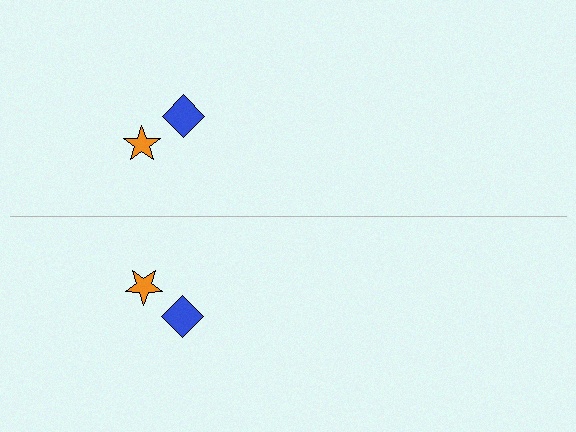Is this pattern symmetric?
Yes, this pattern has bilateral (reflection) symmetry.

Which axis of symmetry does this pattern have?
The pattern has a horizontal axis of symmetry running through the center of the image.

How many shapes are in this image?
There are 4 shapes in this image.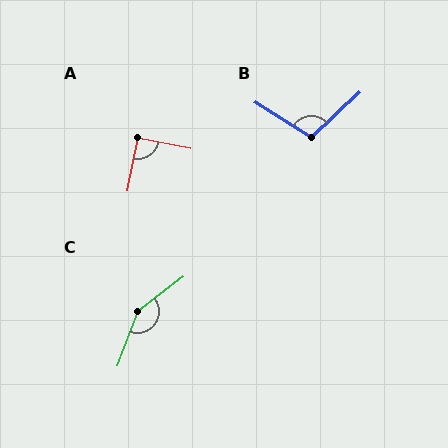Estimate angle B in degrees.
Approximately 105 degrees.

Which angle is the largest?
C, at approximately 148 degrees.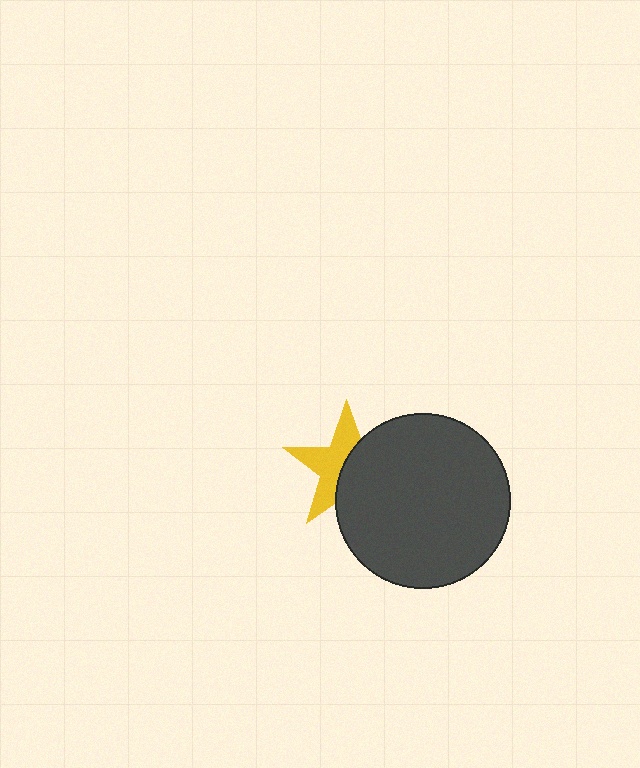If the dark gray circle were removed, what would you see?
You would see the complete yellow star.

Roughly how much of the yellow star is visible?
About half of it is visible (roughly 51%).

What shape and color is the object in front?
The object in front is a dark gray circle.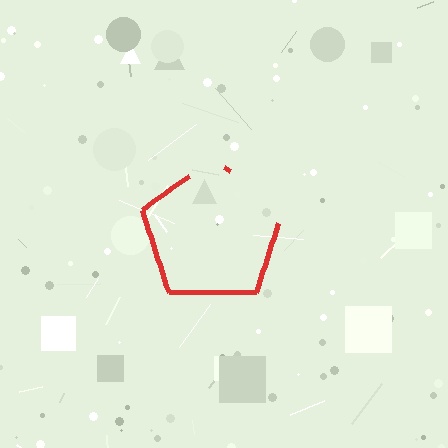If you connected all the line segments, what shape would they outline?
They would outline a pentagon.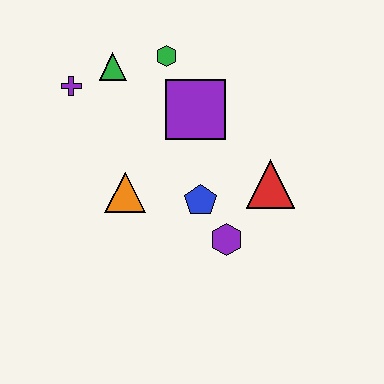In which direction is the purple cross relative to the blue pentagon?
The purple cross is to the left of the blue pentagon.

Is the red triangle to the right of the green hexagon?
Yes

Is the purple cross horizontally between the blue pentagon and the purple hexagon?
No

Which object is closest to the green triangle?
The purple cross is closest to the green triangle.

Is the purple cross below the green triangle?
Yes